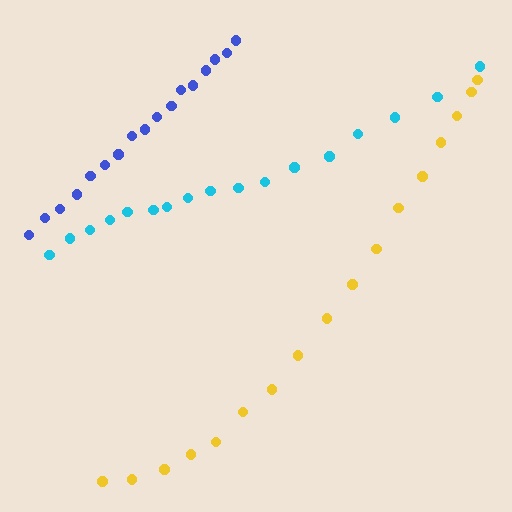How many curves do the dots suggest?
There are 3 distinct paths.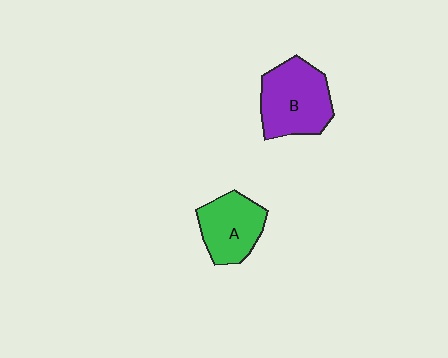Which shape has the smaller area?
Shape A (green).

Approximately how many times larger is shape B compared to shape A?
Approximately 1.3 times.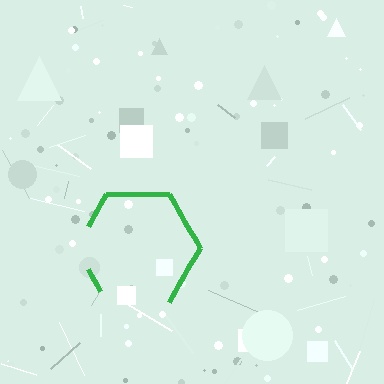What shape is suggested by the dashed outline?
The dashed outline suggests a hexagon.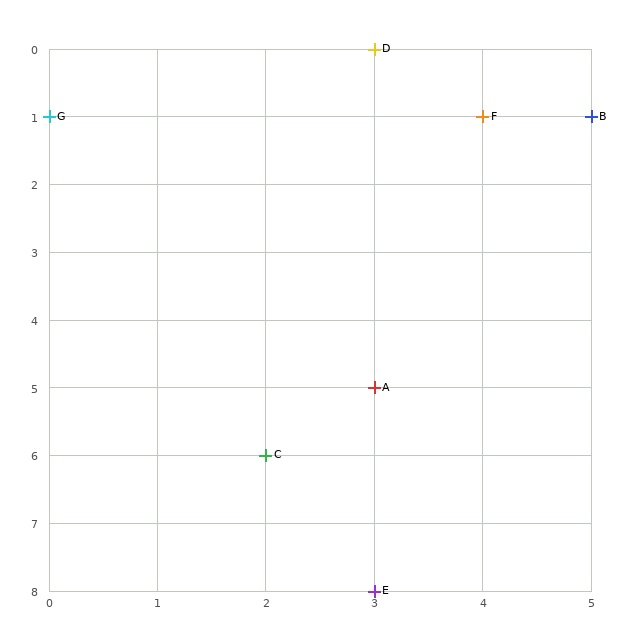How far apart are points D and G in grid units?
Points D and G are 3 columns and 1 row apart (about 3.2 grid units diagonally).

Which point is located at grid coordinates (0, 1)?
Point G is at (0, 1).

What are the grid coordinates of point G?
Point G is at grid coordinates (0, 1).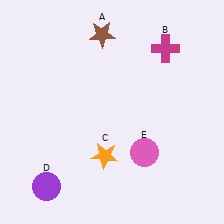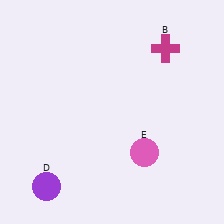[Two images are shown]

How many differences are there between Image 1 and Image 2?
There are 2 differences between the two images.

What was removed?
The orange star (C), the brown star (A) were removed in Image 2.